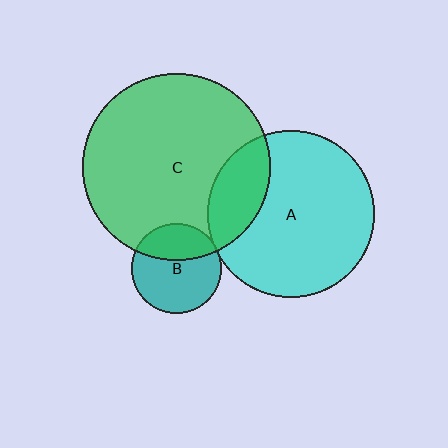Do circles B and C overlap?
Yes.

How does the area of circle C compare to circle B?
Approximately 4.3 times.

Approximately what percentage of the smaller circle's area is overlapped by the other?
Approximately 35%.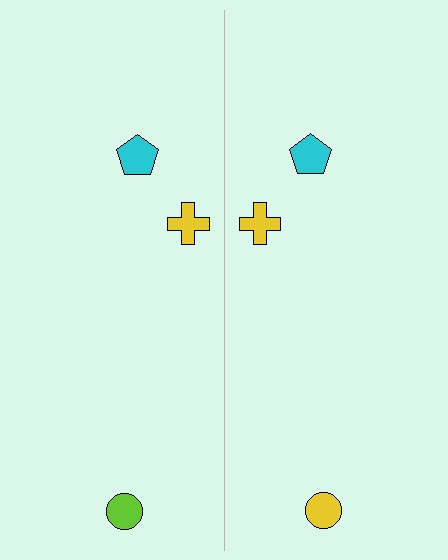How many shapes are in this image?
There are 6 shapes in this image.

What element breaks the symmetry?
The yellow circle on the right side breaks the symmetry — its mirror counterpart is lime.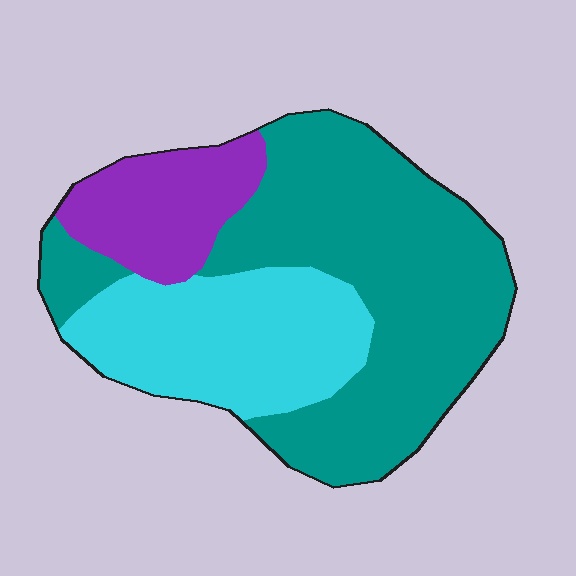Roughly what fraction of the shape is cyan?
Cyan takes up about one quarter (1/4) of the shape.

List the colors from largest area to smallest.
From largest to smallest: teal, cyan, purple.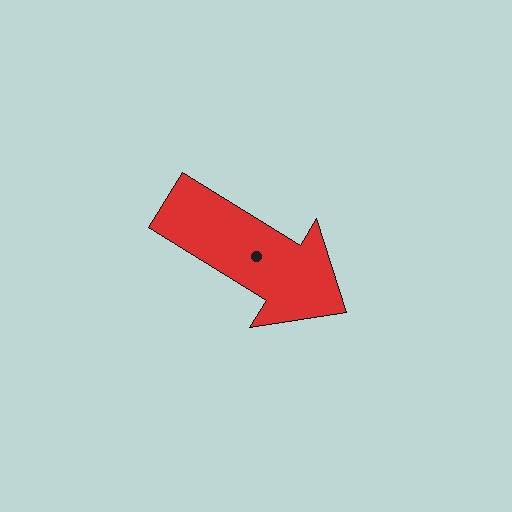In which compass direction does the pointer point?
Southeast.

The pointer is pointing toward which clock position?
Roughly 4 o'clock.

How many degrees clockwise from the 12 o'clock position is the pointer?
Approximately 122 degrees.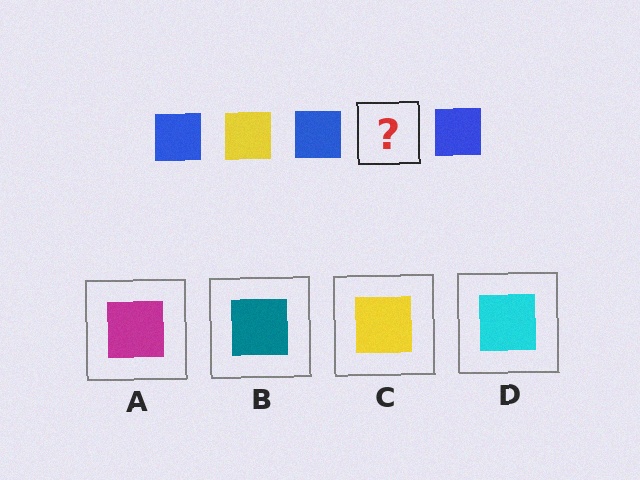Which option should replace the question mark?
Option C.